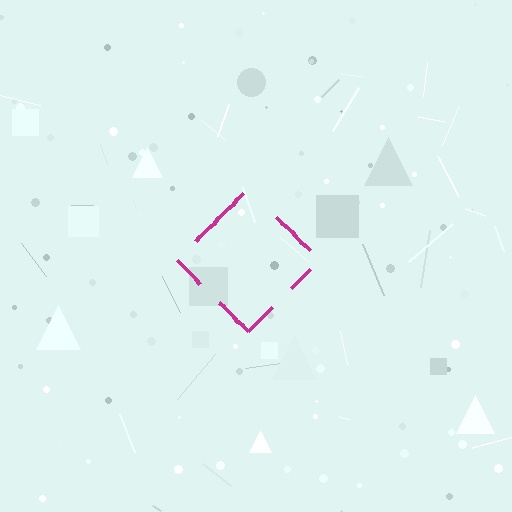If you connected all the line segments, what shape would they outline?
They would outline a diamond.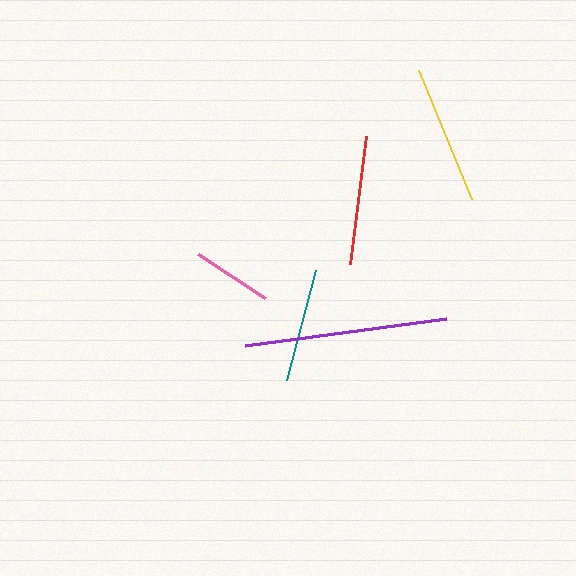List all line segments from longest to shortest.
From longest to shortest: purple, yellow, red, teal, pink.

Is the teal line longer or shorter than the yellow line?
The yellow line is longer than the teal line.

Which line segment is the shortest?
The pink line is the shortest at approximately 81 pixels.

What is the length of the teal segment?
The teal segment is approximately 114 pixels long.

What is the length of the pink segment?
The pink segment is approximately 81 pixels long.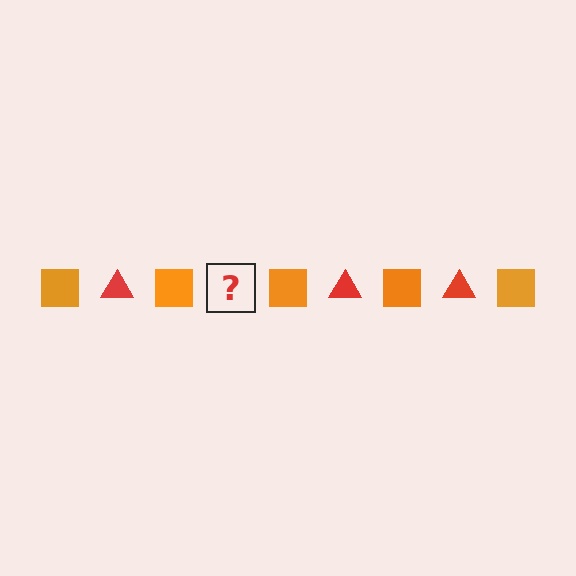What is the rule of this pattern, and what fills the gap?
The rule is that the pattern alternates between orange square and red triangle. The gap should be filled with a red triangle.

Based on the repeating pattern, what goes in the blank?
The blank should be a red triangle.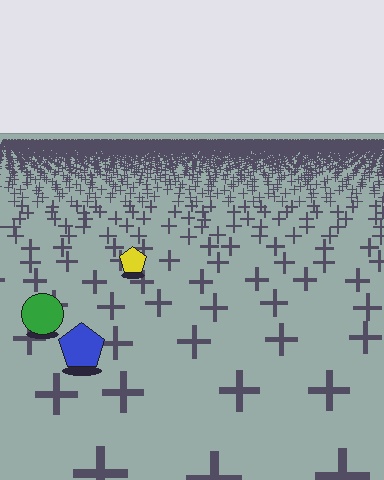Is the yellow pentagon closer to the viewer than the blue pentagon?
No. The blue pentagon is closer — you can tell from the texture gradient: the ground texture is coarser near it.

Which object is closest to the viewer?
The blue pentagon is closest. The texture marks near it are larger and more spread out.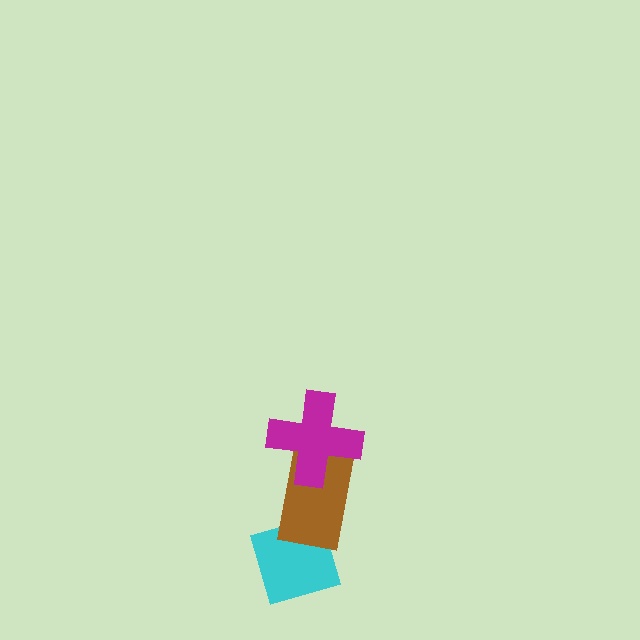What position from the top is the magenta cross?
The magenta cross is 1st from the top.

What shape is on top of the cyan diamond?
The brown rectangle is on top of the cyan diamond.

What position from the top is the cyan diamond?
The cyan diamond is 3rd from the top.